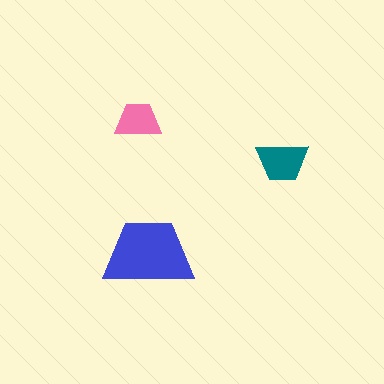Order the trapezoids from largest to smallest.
the blue one, the teal one, the pink one.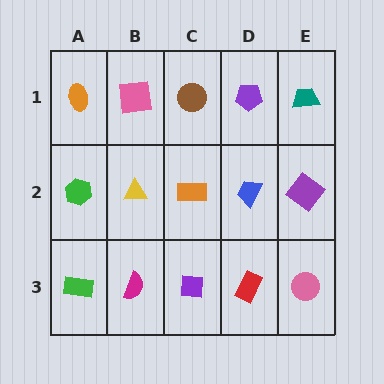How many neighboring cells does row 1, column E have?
2.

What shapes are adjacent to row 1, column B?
A yellow triangle (row 2, column B), an orange ellipse (row 1, column A), a brown circle (row 1, column C).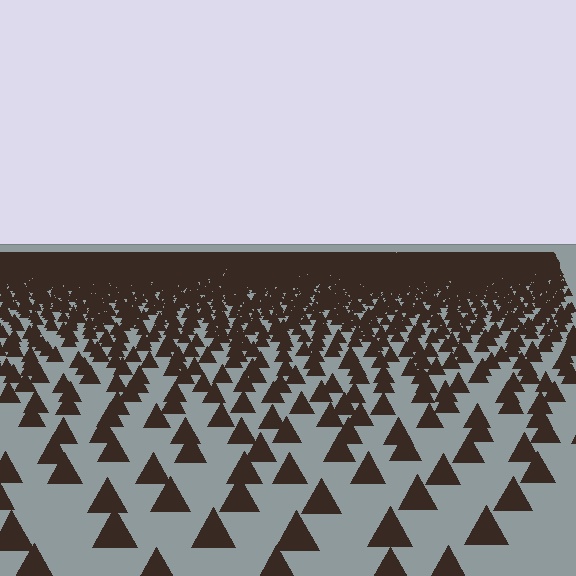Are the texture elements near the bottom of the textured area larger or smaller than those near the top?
Larger. Near the bottom, elements are closer to the viewer and appear at a bigger on-screen size.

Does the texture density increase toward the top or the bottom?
Density increases toward the top.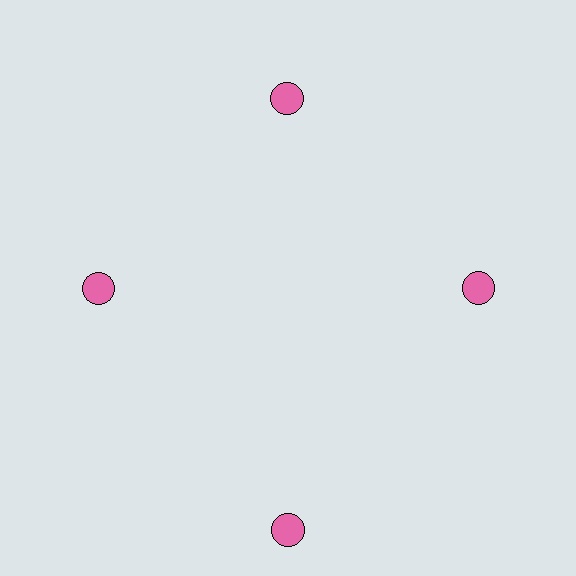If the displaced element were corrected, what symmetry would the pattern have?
It would have 4-fold rotational symmetry — the pattern would map onto itself every 90 degrees.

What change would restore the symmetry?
The symmetry would be restored by moving it inward, back onto the ring so that all 4 circles sit at equal angles and equal distance from the center.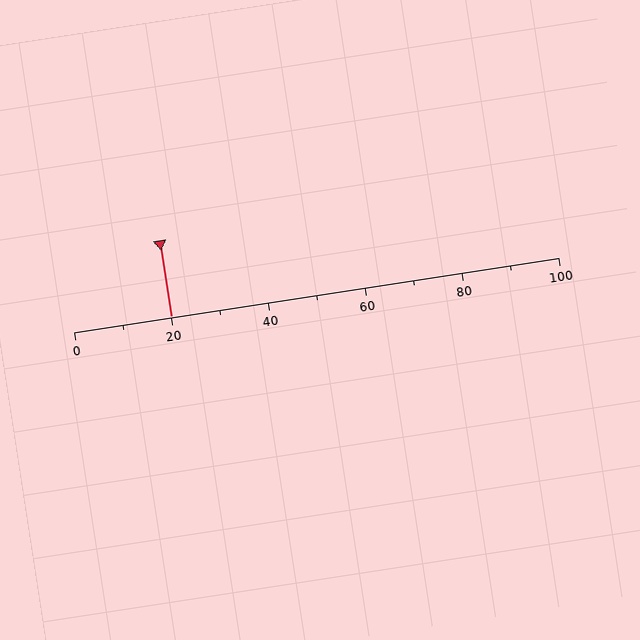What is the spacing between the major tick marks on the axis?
The major ticks are spaced 20 apart.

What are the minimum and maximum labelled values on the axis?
The axis runs from 0 to 100.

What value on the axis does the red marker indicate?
The marker indicates approximately 20.